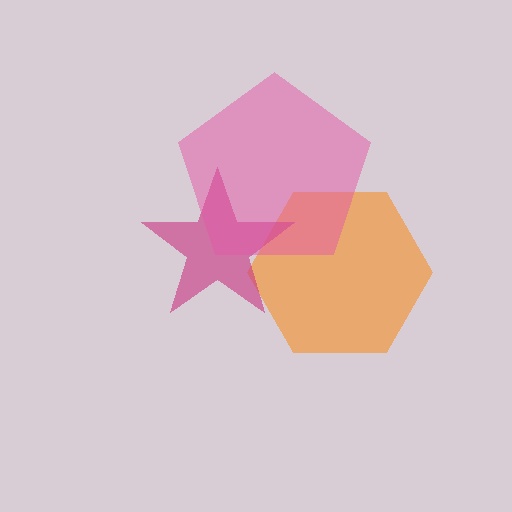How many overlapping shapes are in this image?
There are 3 overlapping shapes in the image.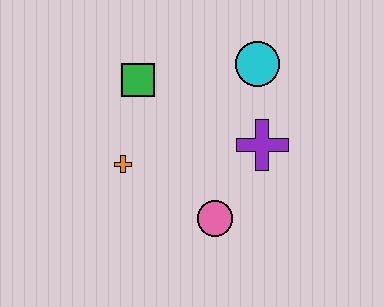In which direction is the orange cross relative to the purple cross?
The orange cross is to the left of the purple cross.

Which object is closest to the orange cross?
The green square is closest to the orange cross.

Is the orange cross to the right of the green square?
No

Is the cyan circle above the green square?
Yes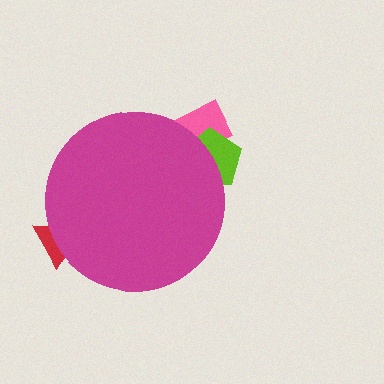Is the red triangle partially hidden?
Yes, the red triangle is partially hidden behind the magenta circle.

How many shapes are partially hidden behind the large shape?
3 shapes are partially hidden.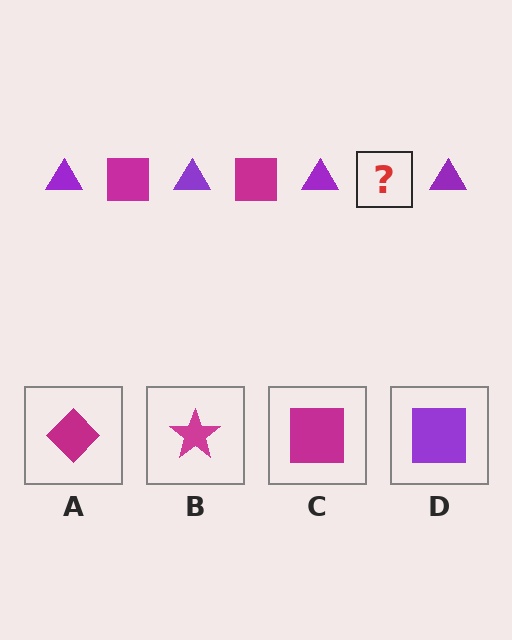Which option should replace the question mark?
Option C.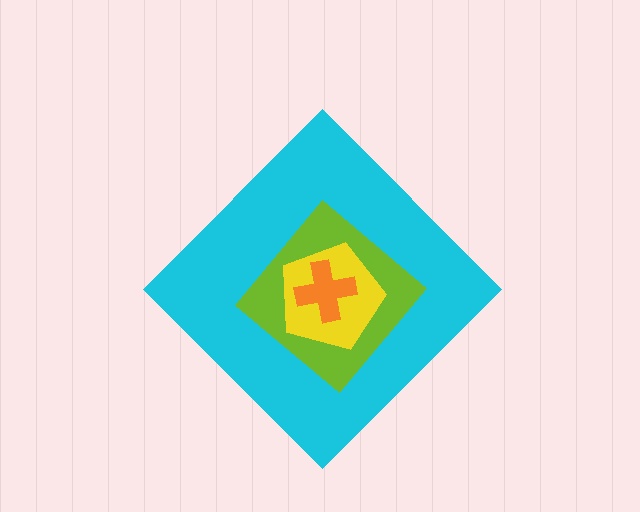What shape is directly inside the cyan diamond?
The lime diamond.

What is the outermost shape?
The cyan diamond.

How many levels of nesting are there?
4.